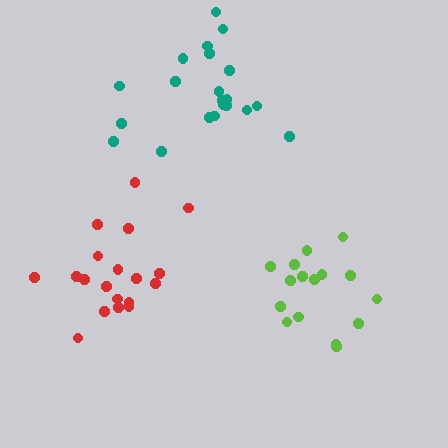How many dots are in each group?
Group 1: 19 dots, Group 2: 21 dots, Group 3: 16 dots (56 total).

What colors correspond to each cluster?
The clusters are colored: red, teal, lime.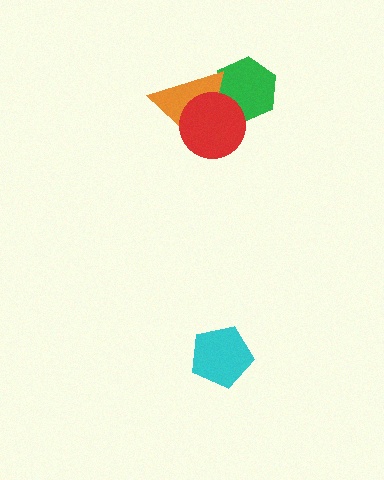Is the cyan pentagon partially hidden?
No, no other shape covers it.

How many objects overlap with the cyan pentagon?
0 objects overlap with the cyan pentagon.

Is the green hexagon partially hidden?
Yes, it is partially covered by another shape.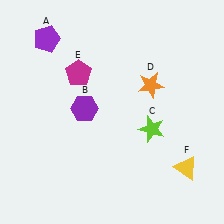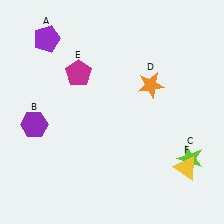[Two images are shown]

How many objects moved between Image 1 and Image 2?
2 objects moved between the two images.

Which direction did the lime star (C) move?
The lime star (C) moved right.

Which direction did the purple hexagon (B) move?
The purple hexagon (B) moved left.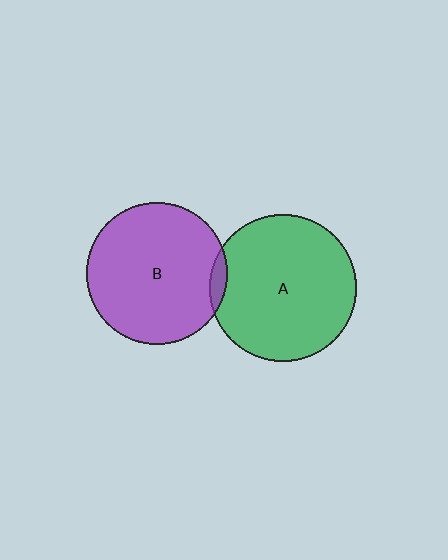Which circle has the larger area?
Circle A (green).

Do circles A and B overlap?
Yes.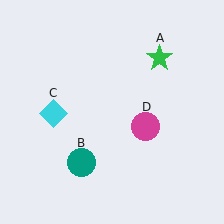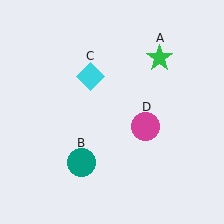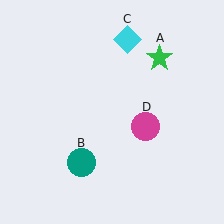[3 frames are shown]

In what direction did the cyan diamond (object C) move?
The cyan diamond (object C) moved up and to the right.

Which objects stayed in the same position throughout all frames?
Green star (object A) and teal circle (object B) and magenta circle (object D) remained stationary.